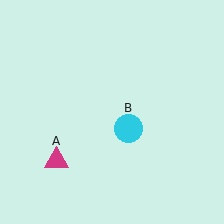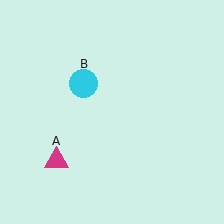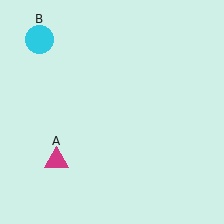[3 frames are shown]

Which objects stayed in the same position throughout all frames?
Magenta triangle (object A) remained stationary.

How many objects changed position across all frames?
1 object changed position: cyan circle (object B).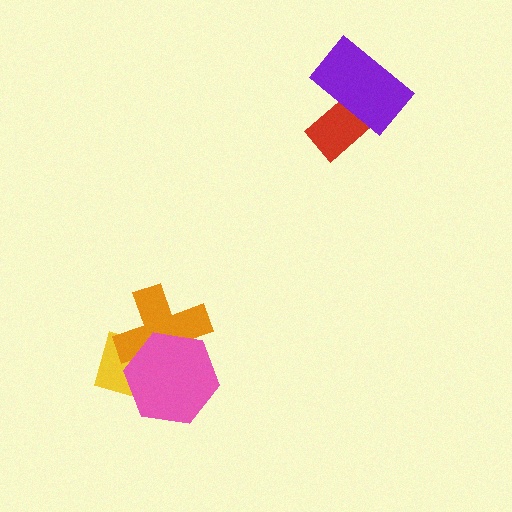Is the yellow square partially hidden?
Yes, it is partially covered by another shape.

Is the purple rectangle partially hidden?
No, no other shape covers it.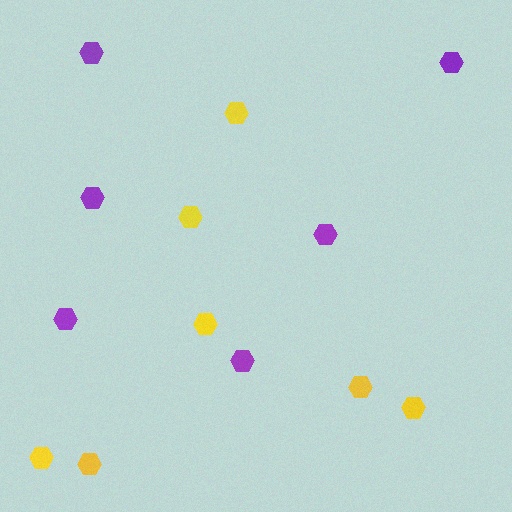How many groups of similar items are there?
There are 2 groups: one group of purple hexagons (6) and one group of yellow hexagons (7).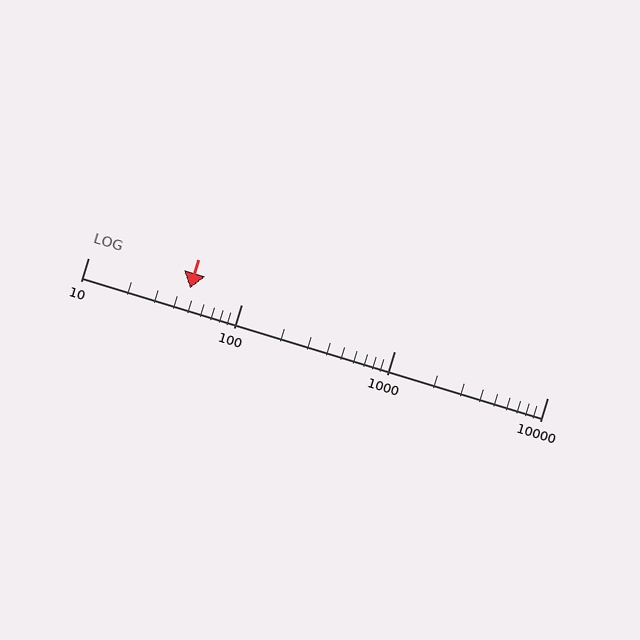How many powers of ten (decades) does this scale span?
The scale spans 3 decades, from 10 to 10000.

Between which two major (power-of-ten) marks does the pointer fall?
The pointer is between 10 and 100.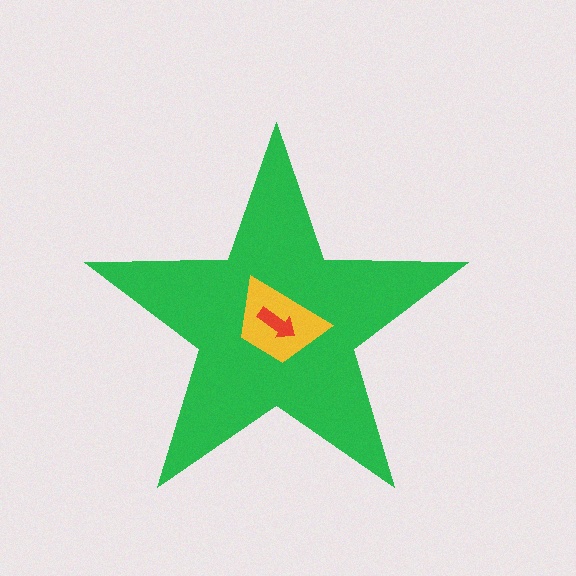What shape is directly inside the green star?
The yellow trapezoid.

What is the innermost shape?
The red arrow.